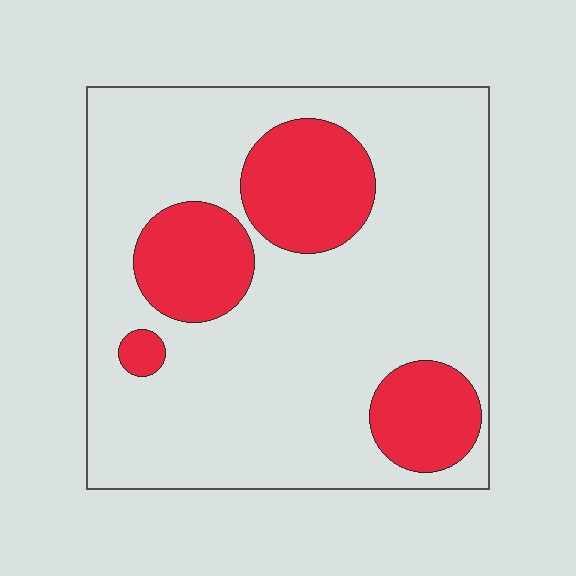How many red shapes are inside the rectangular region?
4.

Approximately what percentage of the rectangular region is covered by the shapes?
Approximately 25%.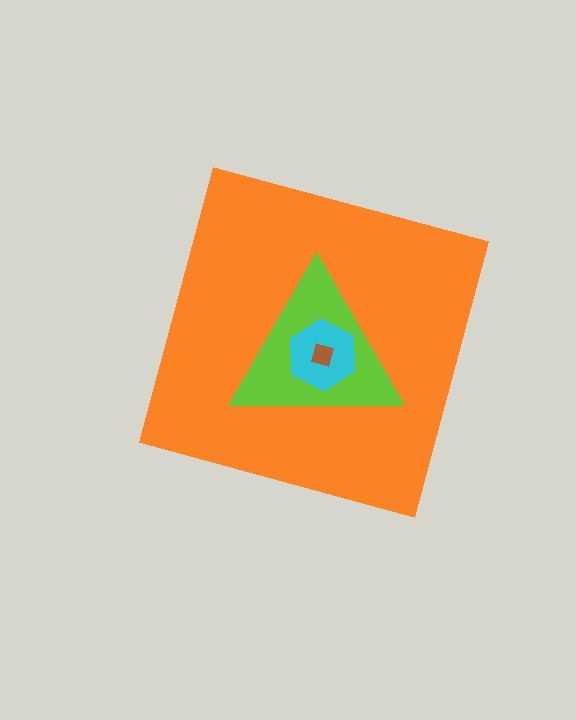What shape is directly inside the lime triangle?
The cyan hexagon.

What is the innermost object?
The brown square.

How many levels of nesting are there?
4.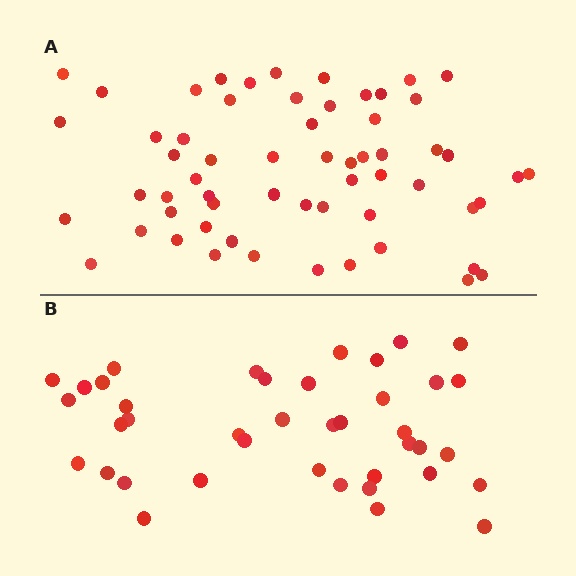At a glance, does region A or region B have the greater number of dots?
Region A (the top region) has more dots.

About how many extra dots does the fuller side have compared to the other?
Region A has approximately 20 more dots than region B.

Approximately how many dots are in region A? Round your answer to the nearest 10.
About 60 dots.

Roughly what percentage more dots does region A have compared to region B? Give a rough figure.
About 50% more.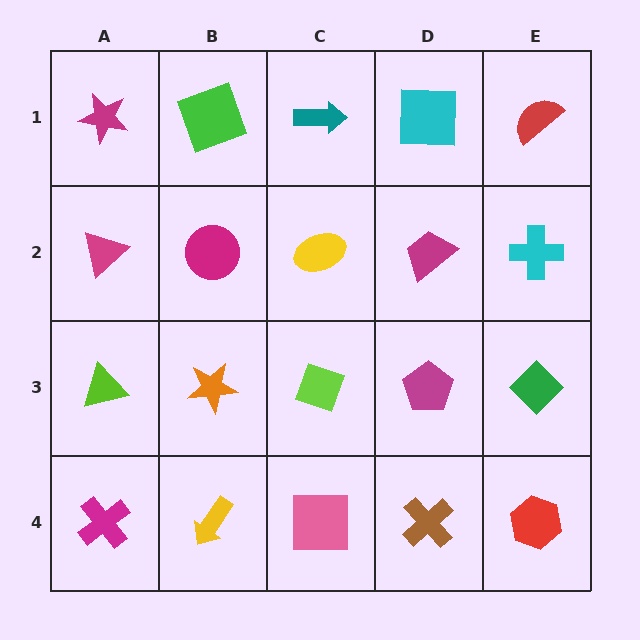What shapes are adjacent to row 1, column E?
A cyan cross (row 2, column E), a cyan square (row 1, column D).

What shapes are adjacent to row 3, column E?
A cyan cross (row 2, column E), a red hexagon (row 4, column E), a magenta pentagon (row 3, column D).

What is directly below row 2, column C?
A lime diamond.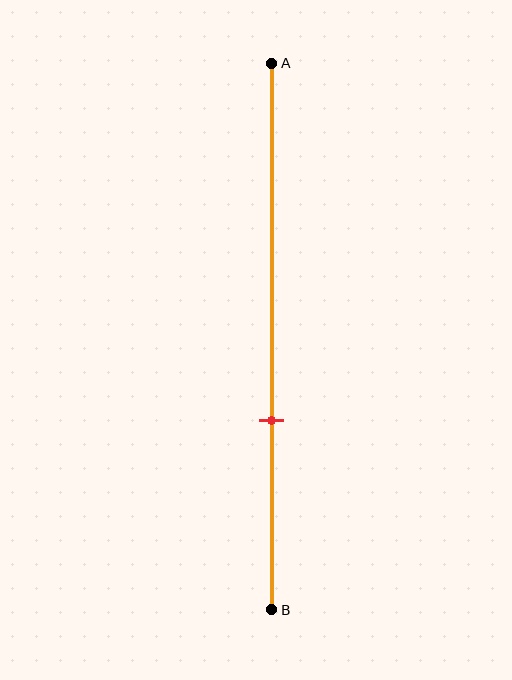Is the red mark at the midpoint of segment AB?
No, the mark is at about 65% from A, not at the 50% midpoint.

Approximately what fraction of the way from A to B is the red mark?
The red mark is approximately 65% of the way from A to B.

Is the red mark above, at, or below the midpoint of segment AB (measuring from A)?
The red mark is below the midpoint of segment AB.